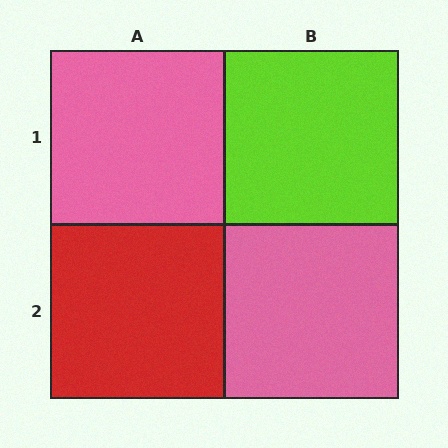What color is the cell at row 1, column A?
Pink.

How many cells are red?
1 cell is red.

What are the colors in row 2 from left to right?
Red, pink.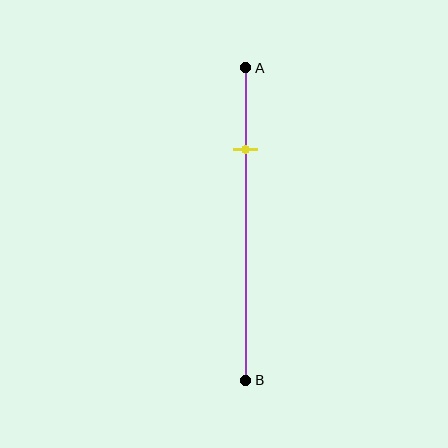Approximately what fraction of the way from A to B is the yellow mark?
The yellow mark is approximately 25% of the way from A to B.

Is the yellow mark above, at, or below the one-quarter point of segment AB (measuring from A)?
The yellow mark is approximately at the one-quarter point of segment AB.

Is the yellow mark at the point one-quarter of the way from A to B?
Yes, the mark is approximately at the one-quarter point.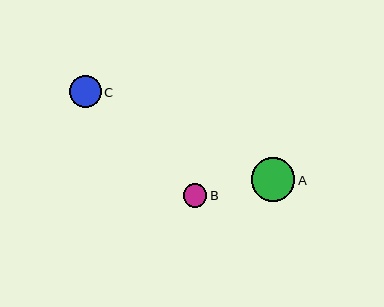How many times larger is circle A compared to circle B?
Circle A is approximately 1.9 times the size of circle B.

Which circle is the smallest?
Circle B is the smallest with a size of approximately 23 pixels.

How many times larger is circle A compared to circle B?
Circle A is approximately 1.9 times the size of circle B.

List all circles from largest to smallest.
From largest to smallest: A, C, B.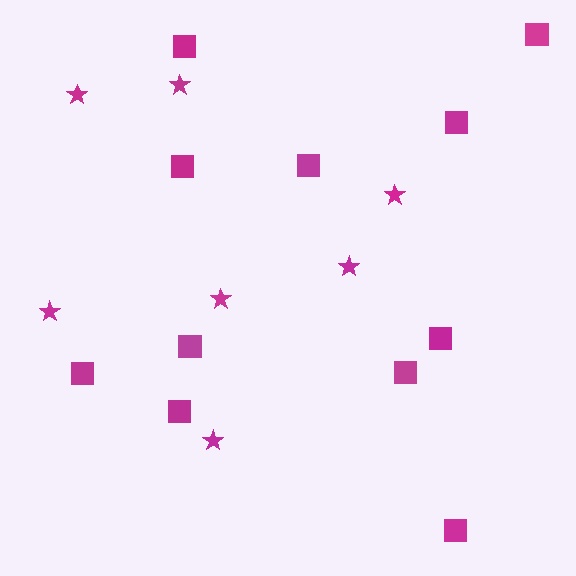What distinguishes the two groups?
There are 2 groups: one group of stars (7) and one group of squares (11).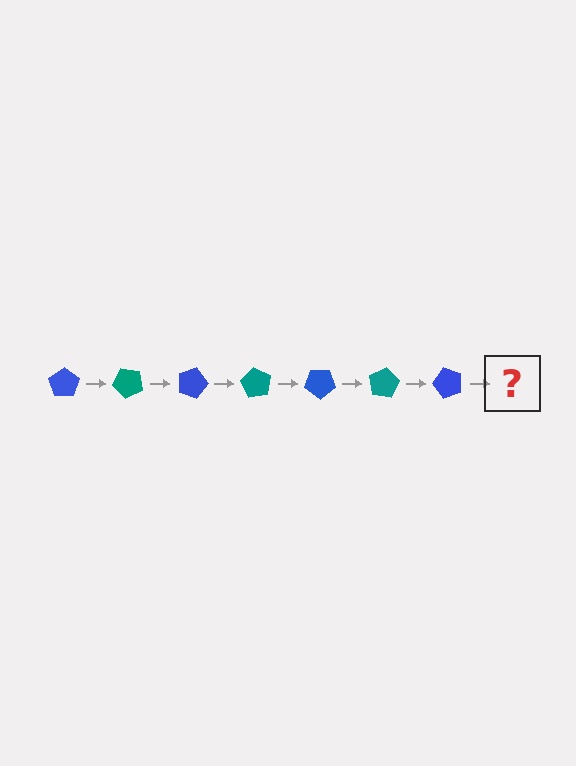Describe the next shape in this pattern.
It should be a teal pentagon, rotated 315 degrees from the start.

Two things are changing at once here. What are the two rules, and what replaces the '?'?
The two rules are that it rotates 45 degrees each step and the color cycles through blue and teal. The '?' should be a teal pentagon, rotated 315 degrees from the start.